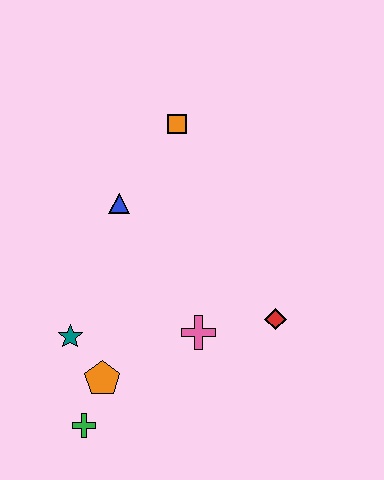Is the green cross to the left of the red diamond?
Yes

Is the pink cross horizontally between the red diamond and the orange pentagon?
Yes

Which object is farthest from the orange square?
The green cross is farthest from the orange square.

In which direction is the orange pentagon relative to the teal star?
The orange pentagon is below the teal star.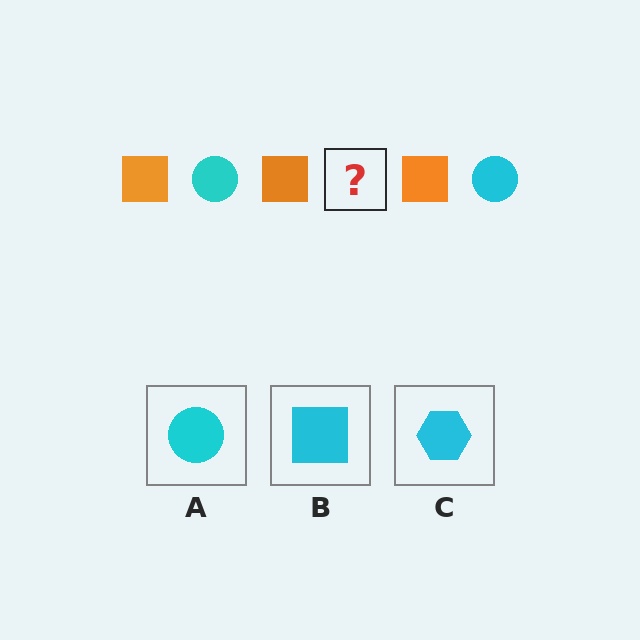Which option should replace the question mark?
Option A.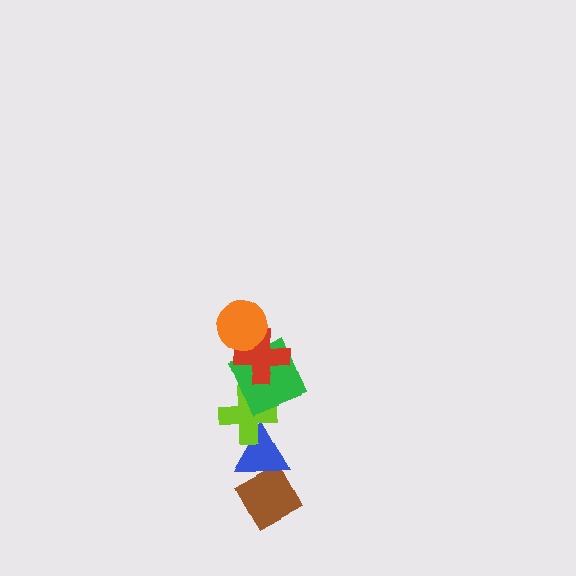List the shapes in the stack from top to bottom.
From top to bottom: the orange circle, the red cross, the green square, the lime cross, the blue triangle, the brown diamond.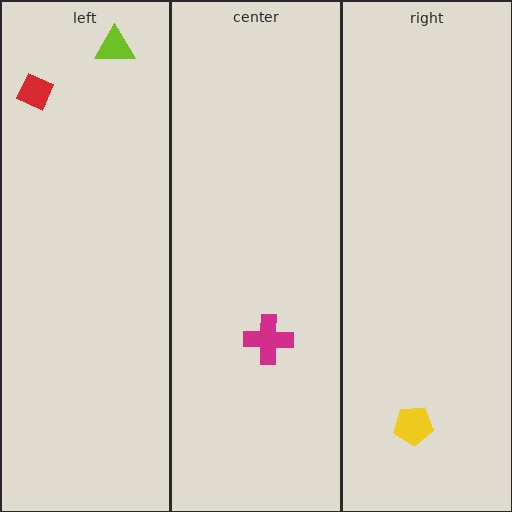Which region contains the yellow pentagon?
The right region.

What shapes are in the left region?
The red diamond, the lime triangle.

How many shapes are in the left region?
2.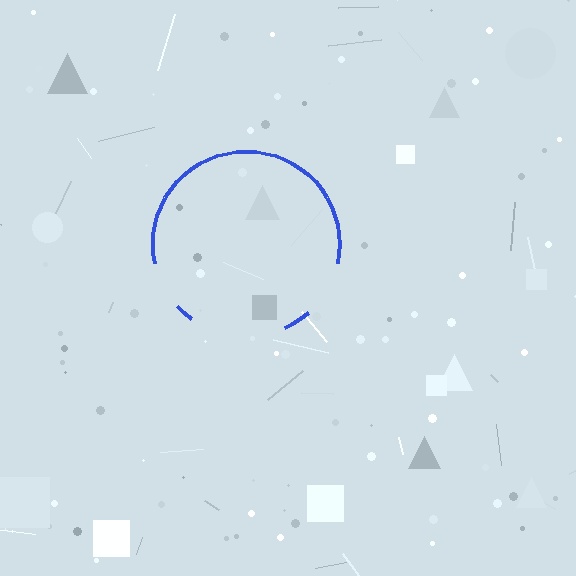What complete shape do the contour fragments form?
The contour fragments form a circle.